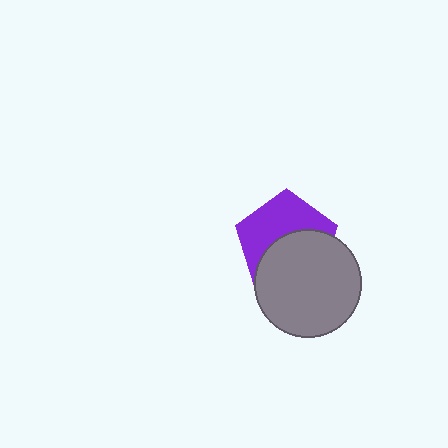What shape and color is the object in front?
The object in front is a gray circle.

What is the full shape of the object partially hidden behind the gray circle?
The partially hidden object is a purple pentagon.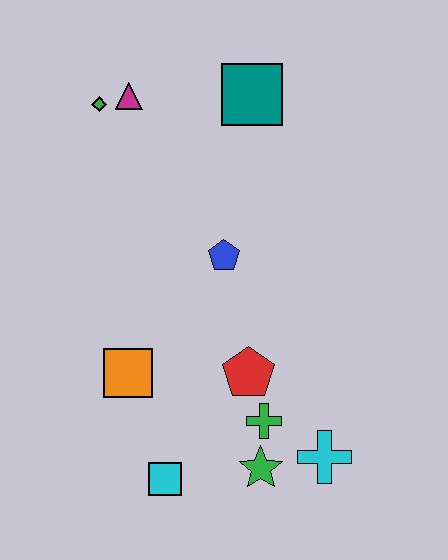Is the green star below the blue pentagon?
Yes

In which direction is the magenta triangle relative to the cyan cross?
The magenta triangle is above the cyan cross.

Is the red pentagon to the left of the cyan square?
No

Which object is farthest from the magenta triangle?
The cyan cross is farthest from the magenta triangle.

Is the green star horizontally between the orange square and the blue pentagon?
No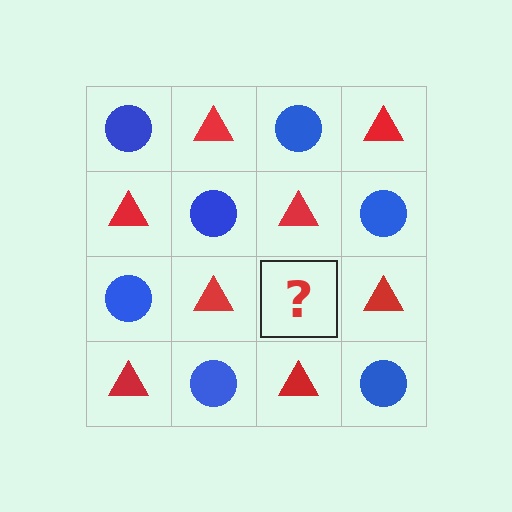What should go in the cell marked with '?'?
The missing cell should contain a blue circle.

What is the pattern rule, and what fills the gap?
The rule is that it alternates blue circle and red triangle in a checkerboard pattern. The gap should be filled with a blue circle.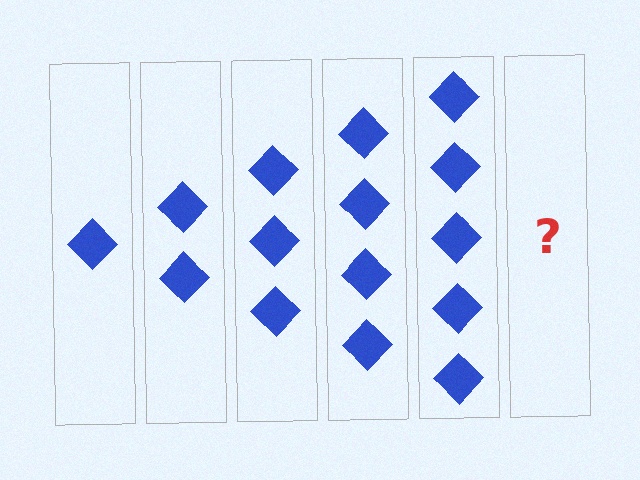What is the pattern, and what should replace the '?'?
The pattern is that each step adds one more diamond. The '?' should be 6 diamonds.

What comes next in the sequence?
The next element should be 6 diamonds.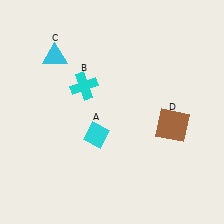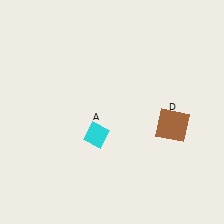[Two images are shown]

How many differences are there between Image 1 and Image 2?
There are 2 differences between the two images.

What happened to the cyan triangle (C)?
The cyan triangle (C) was removed in Image 2. It was in the top-left area of Image 1.